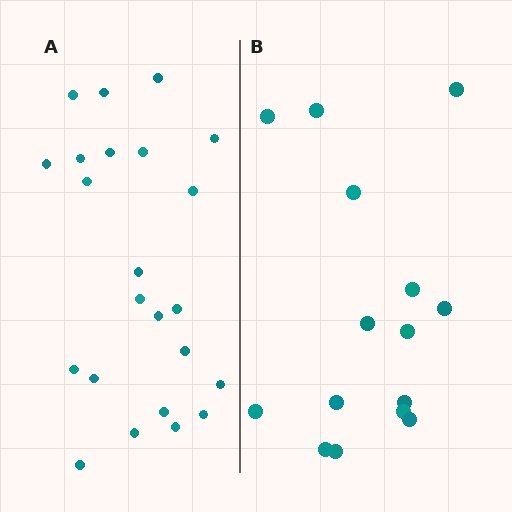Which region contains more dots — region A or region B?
Region A (the left region) has more dots.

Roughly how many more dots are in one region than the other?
Region A has roughly 8 or so more dots than region B.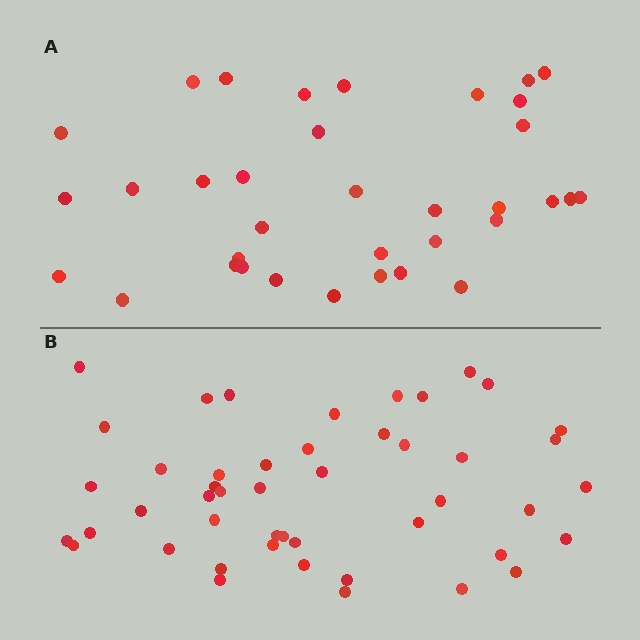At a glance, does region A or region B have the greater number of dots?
Region B (the bottom region) has more dots.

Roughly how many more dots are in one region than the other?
Region B has roughly 12 or so more dots than region A.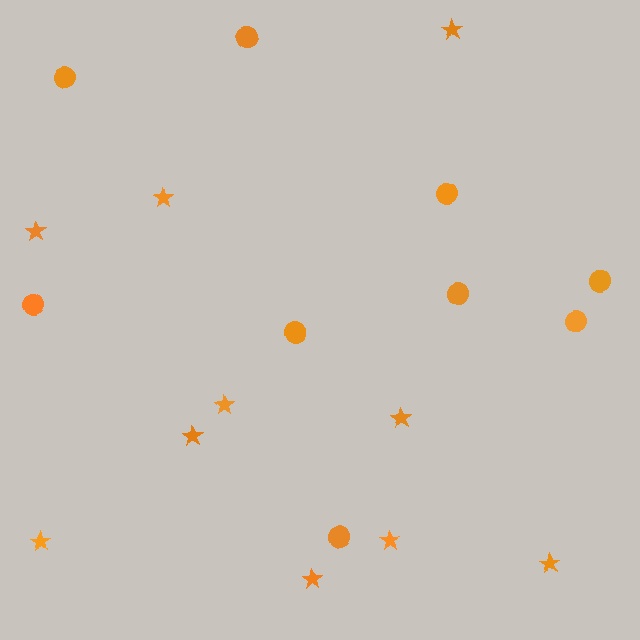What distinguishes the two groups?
There are 2 groups: one group of stars (10) and one group of circles (9).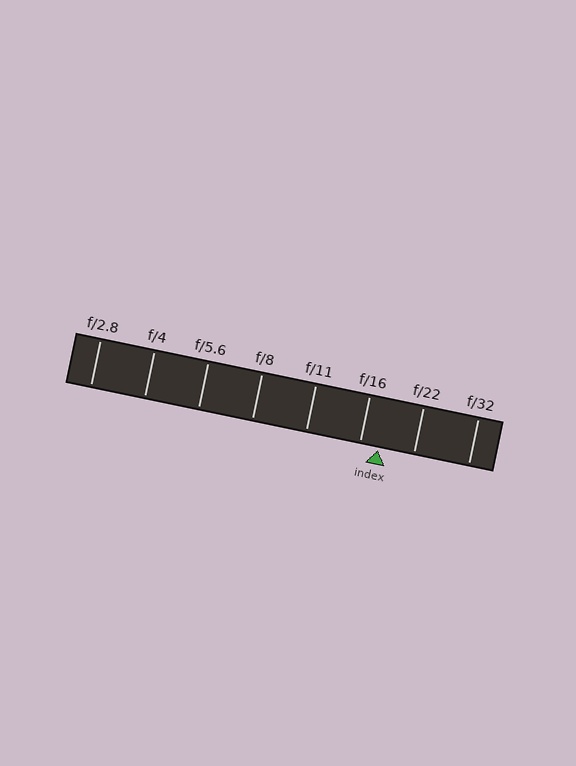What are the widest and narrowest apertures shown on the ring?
The widest aperture shown is f/2.8 and the narrowest is f/32.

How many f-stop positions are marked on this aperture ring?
There are 8 f-stop positions marked.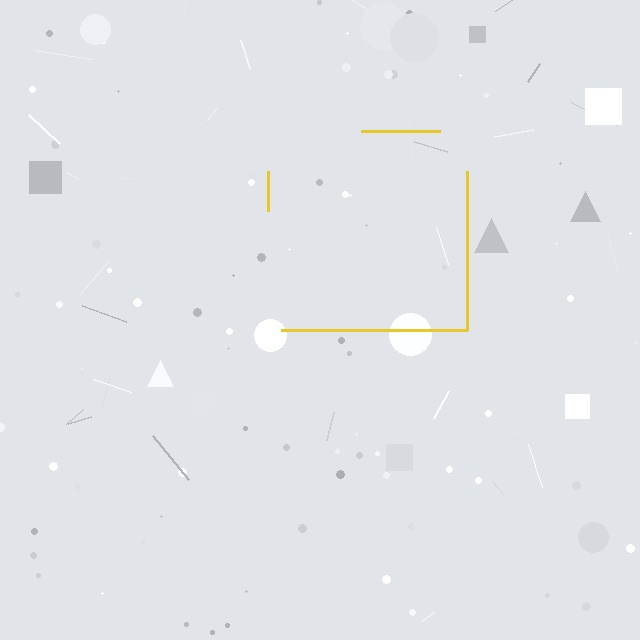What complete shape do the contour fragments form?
The contour fragments form a square.